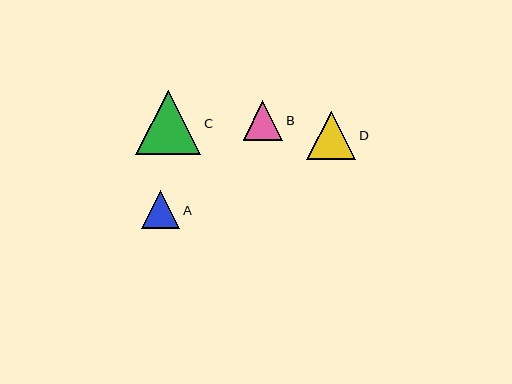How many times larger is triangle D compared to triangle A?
Triangle D is approximately 1.3 times the size of triangle A.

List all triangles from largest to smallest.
From largest to smallest: C, D, B, A.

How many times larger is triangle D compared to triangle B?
Triangle D is approximately 1.2 times the size of triangle B.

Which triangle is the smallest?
Triangle A is the smallest with a size of approximately 38 pixels.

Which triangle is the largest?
Triangle C is the largest with a size of approximately 65 pixels.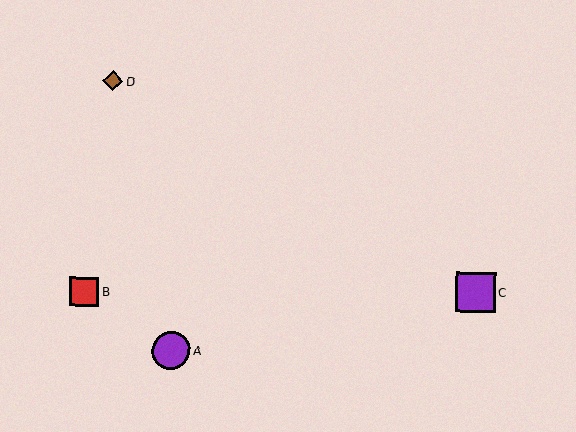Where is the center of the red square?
The center of the red square is at (84, 292).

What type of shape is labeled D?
Shape D is a brown diamond.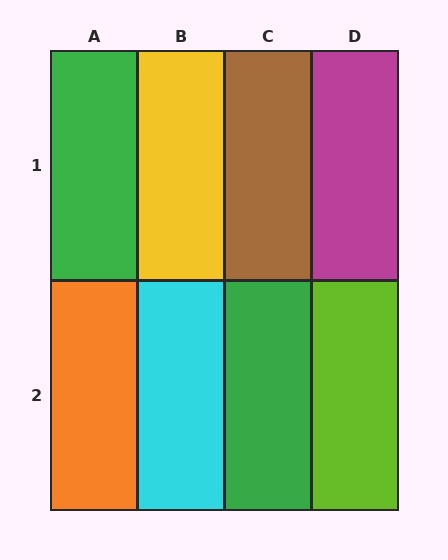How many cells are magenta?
1 cell is magenta.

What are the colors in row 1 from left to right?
Green, yellow, brown, magenta.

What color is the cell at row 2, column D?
Lime.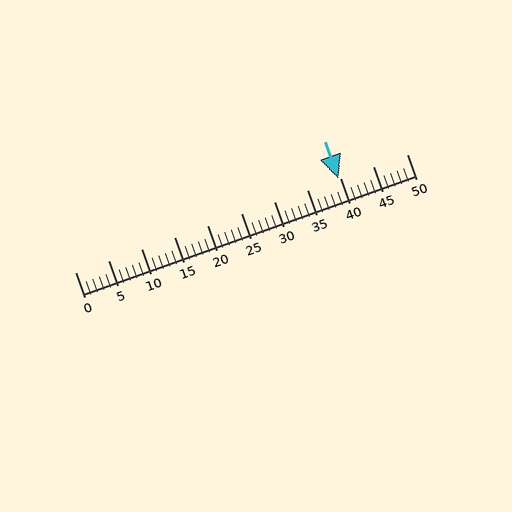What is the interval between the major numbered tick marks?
The major tick marks are spaced 5 units apart.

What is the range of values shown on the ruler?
The ruler shows values from 0 to 50.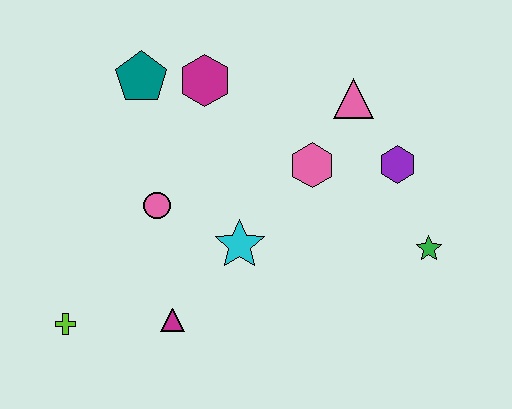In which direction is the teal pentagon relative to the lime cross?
The teal pentagon is above the lime cross.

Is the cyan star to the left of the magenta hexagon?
No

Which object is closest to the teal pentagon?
The magenta hexagon is closest to the teal pentagon.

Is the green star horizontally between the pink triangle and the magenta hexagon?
No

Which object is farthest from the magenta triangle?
The pink triangle is farthest from the magenta triangle.